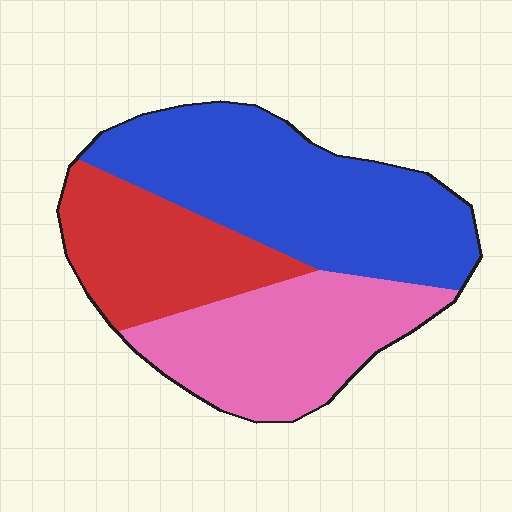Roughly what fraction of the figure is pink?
Pink covers around 30% of the figure.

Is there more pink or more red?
Pink.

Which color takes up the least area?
Red, at roughly 25%.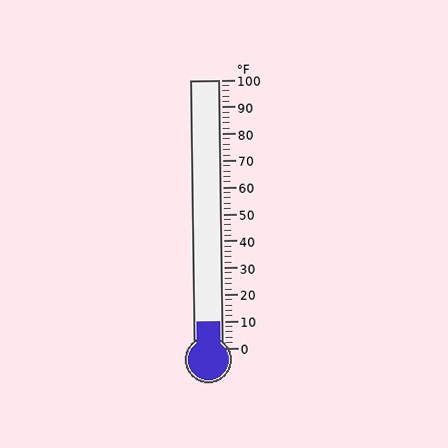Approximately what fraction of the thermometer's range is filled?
The thermometer is filled to approximately 10% of its range.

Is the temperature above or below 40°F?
The temperature is below 40°F.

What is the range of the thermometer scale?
The thermometer scale ranges from 0°F to 100°F.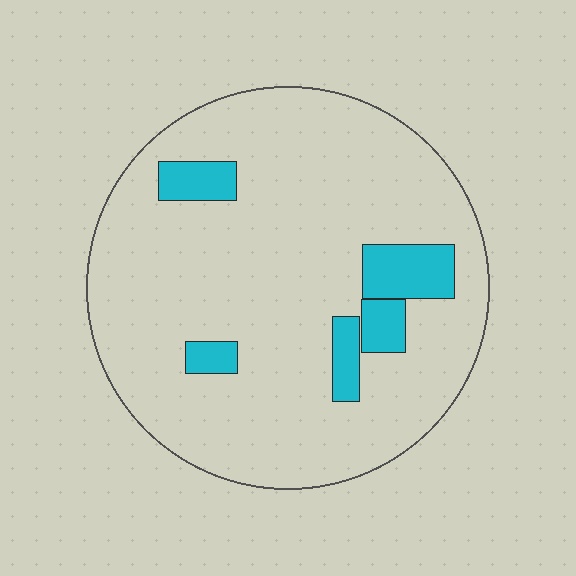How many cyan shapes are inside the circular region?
5.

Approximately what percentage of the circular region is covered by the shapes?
Approximately 10%.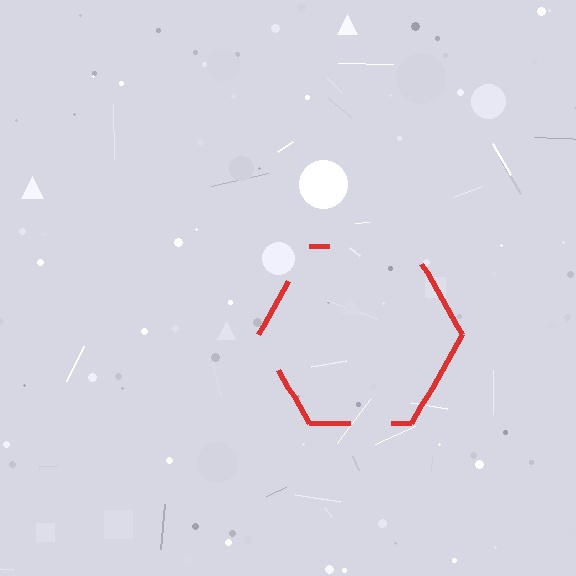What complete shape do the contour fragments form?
The contour fragments form a hexagon.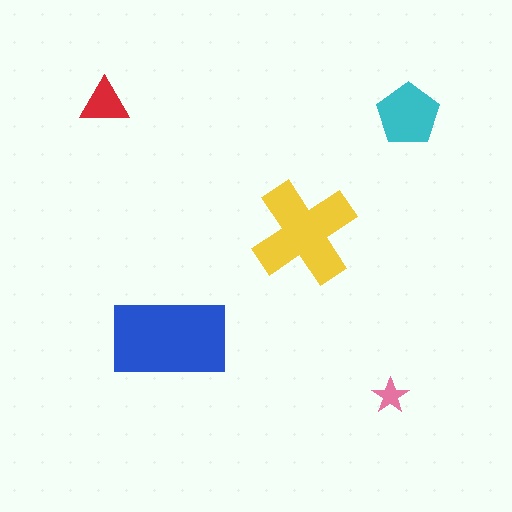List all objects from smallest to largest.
The pink star, the red triangle, the cyan pentagon, the yellow cross, the blue rectangle.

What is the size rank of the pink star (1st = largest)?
5th.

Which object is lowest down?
The pink star is bottommost.